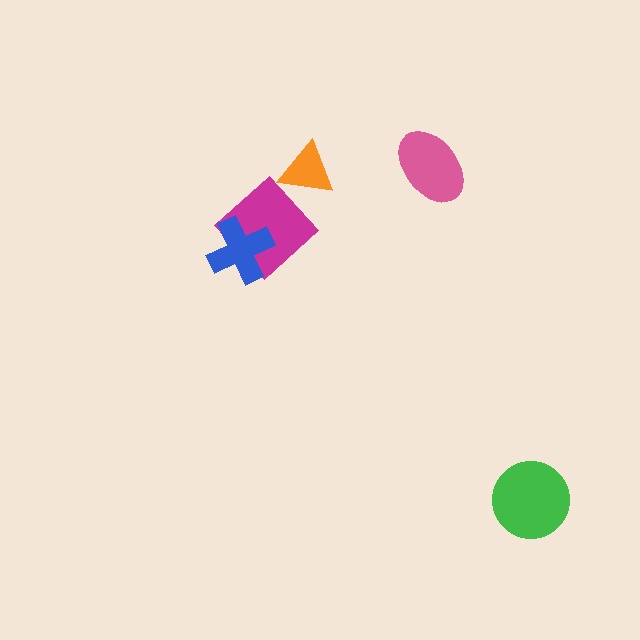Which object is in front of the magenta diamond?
The blue cross is in front of the magenta diamond.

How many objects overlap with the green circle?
0 objects overlap with the green circle.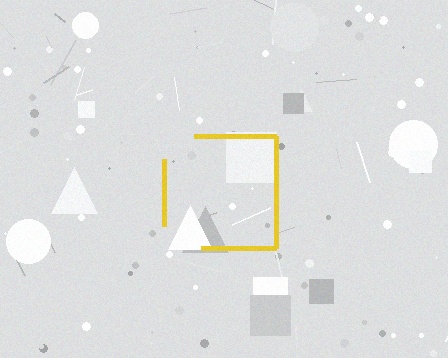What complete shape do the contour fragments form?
The contour fragments form a square.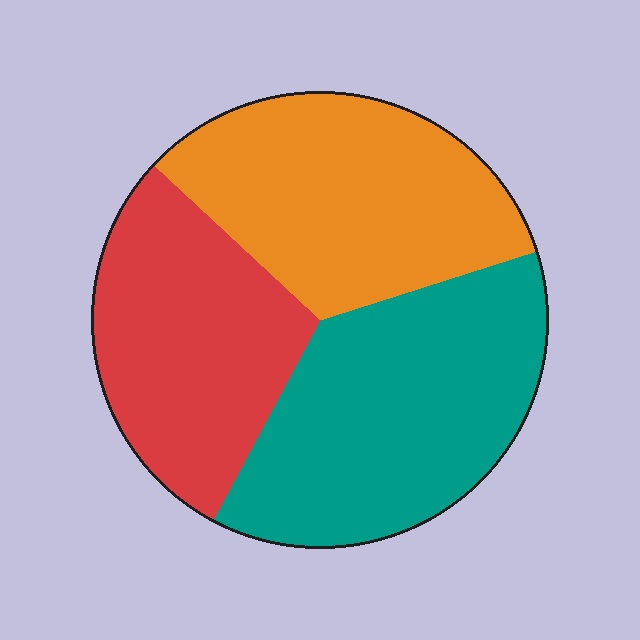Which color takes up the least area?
Red, at roughly 30%.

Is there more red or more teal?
Teal.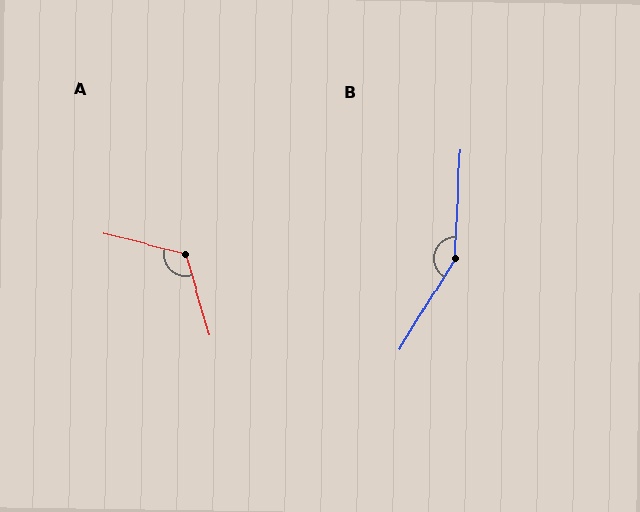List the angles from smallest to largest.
A (121°), B (151°).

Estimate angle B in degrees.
Approximately 151 degrees.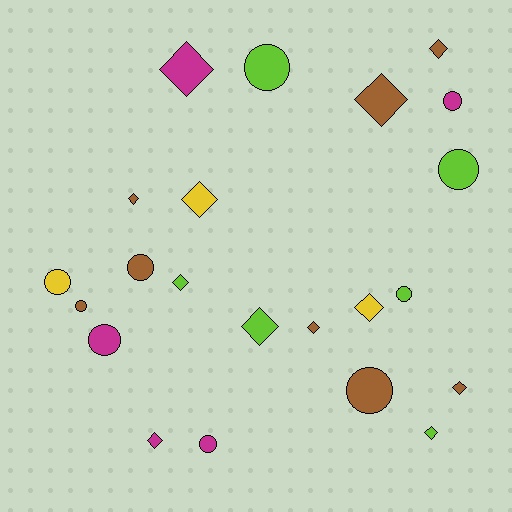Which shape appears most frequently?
Diamond, with 12 objects.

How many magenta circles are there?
There are 3 magenta circles.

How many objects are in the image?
There are 22 objects.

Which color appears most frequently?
Brown, with 8 objects.